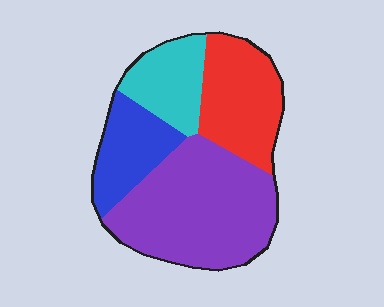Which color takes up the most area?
Purple, at roughly 45%.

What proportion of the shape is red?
Red takes up between a sixth and a third of the shape.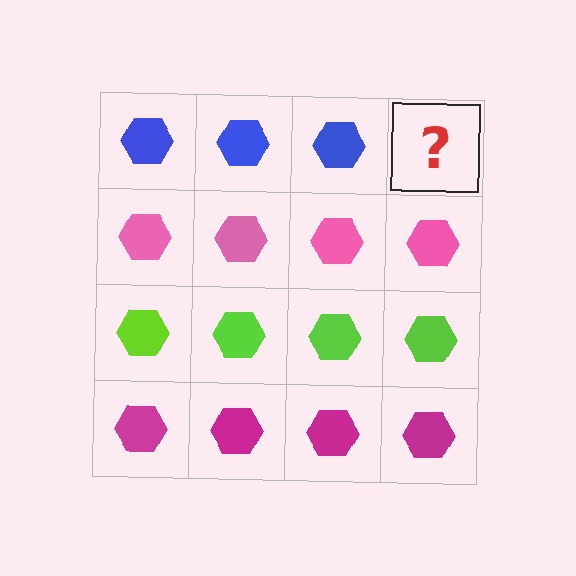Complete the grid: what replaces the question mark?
The question mark should be replaced with a blue hexagon.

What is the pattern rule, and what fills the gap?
The rule is that each row has a consistent color. The gap should be filled with a blue hexagon.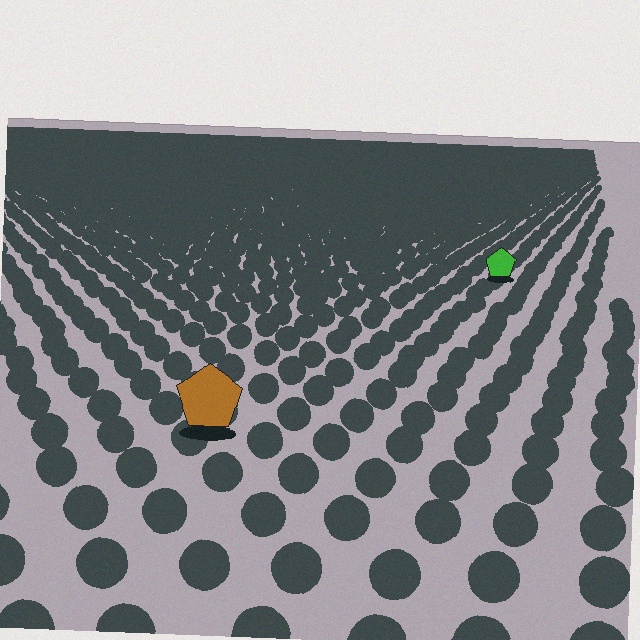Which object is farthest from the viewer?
The green pentagon is farthest from the viewer. It appears smaller and the ground texture around it is denser.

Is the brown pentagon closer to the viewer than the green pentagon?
Yes. The brown pentagon is closer — you can tell from the texture gradient: the ground texture is coarser near it.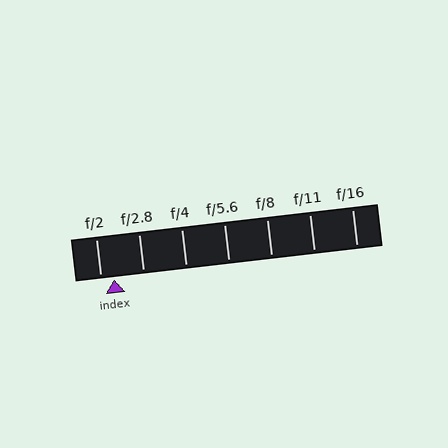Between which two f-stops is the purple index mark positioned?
The index mark is between f/2 and f/2.8.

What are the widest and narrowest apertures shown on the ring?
The widest aperture shown is f/2 and the narrowest is f/16.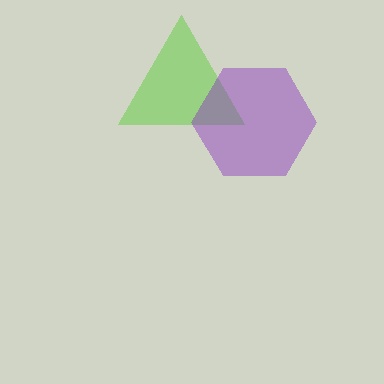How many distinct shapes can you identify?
There are 2 distinct shapes: a lime triangle, a purple hexagon.